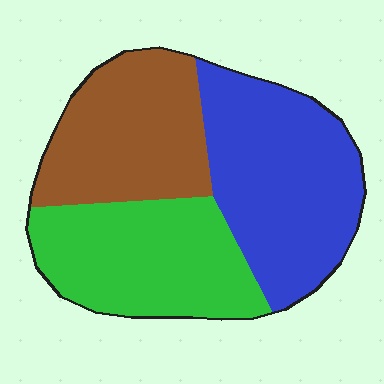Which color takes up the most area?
Blue, at roughly 40%.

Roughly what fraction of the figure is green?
Green takes up between a sixth and a third of the figure.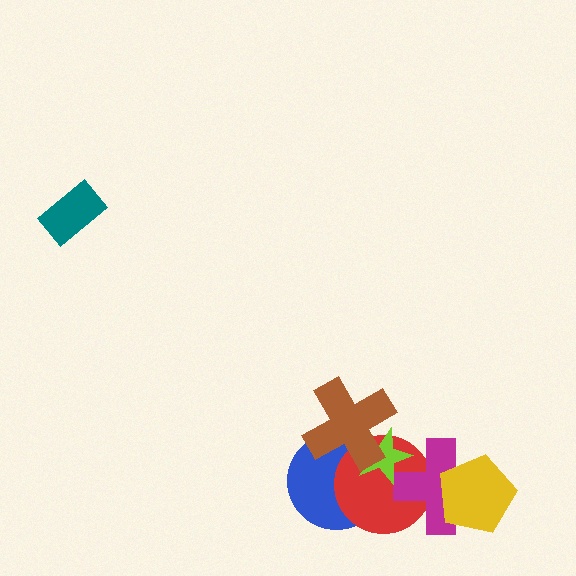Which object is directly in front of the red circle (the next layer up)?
The magenta cross is directly in front of the red circle.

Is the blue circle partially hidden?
Yes, it is partially covered by another shape.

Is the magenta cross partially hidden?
Yes, it is partially covered by another shape.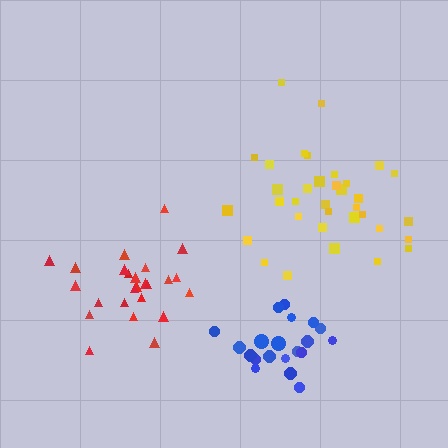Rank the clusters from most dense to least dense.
red, blue, yellow.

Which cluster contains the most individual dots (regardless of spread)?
Yellow (35).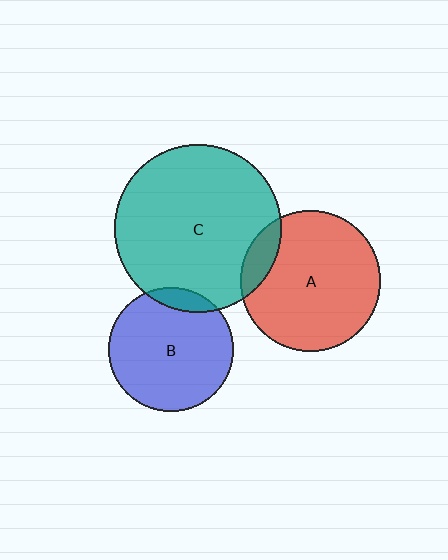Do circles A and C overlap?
Yes.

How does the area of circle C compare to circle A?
Approximately 1.4 times.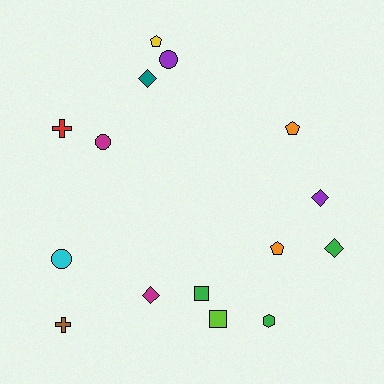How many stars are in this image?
There are no stars.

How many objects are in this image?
There are 15 objects.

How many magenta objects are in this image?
There are 2 magenta objects.